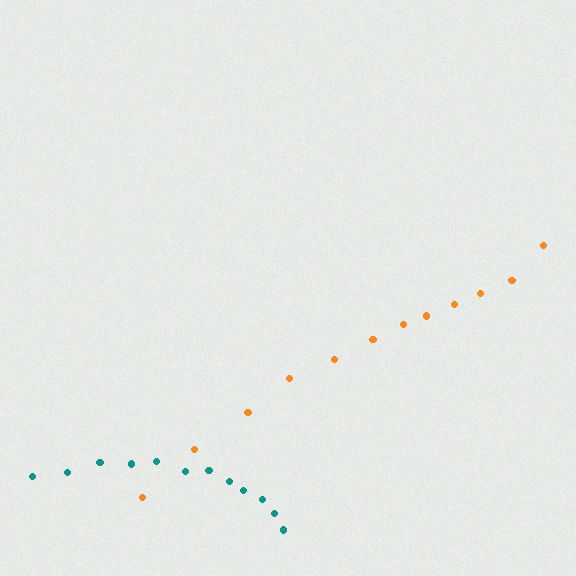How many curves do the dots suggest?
There are 2 distinct paths.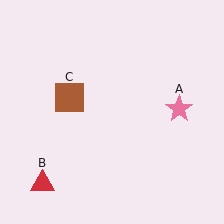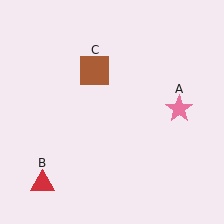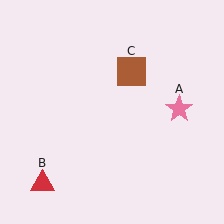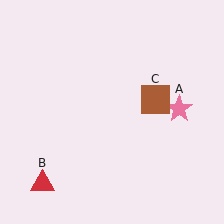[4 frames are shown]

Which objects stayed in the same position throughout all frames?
Pink star (object A) and red triangle (object B) remained stationary.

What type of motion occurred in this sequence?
The brown square (object C) rotated clockwise around the center of the scene.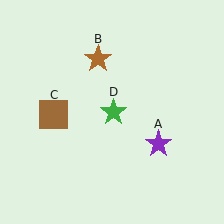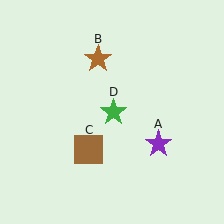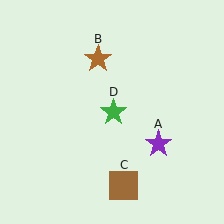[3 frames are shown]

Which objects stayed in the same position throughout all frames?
Purple star (object A) and brown star (object B) and green star (object D) remained stationary.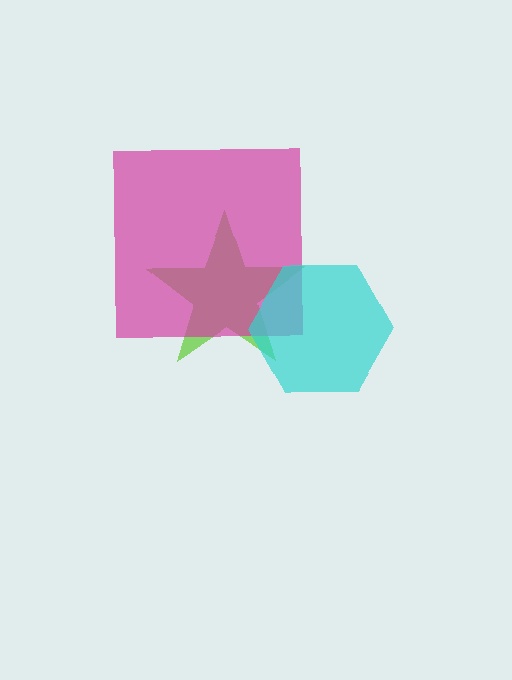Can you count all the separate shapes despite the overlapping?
Yes, there are 3 separate shapes.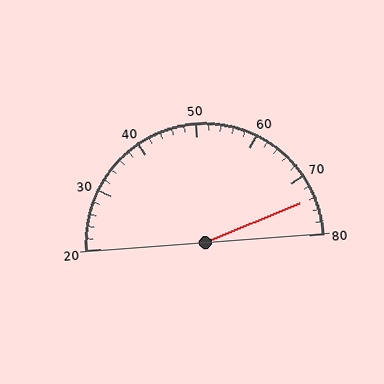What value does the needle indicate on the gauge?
The needle indicates approximately 74.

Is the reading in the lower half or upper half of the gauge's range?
The reading is in the upper half of the range (20 to 80).